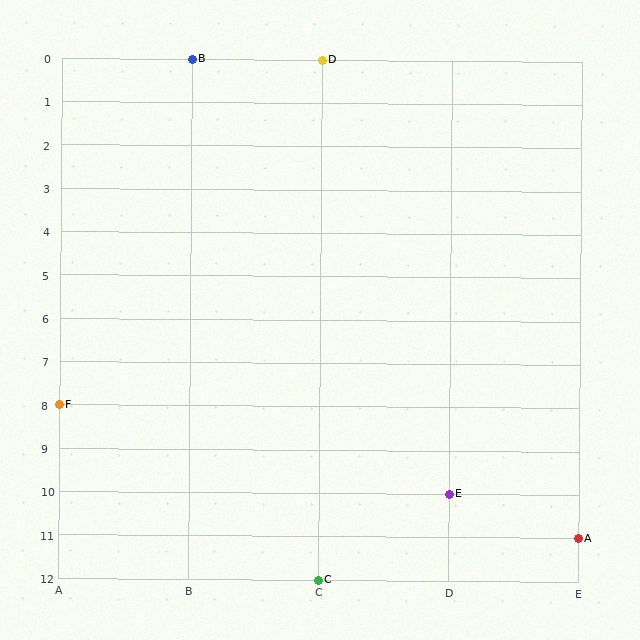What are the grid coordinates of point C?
Point C is at grid coordinates (C, 12).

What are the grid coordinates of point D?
Point D is at grid coordinates (C, 0).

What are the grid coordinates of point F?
Point F is at grid coordinates (A, 8).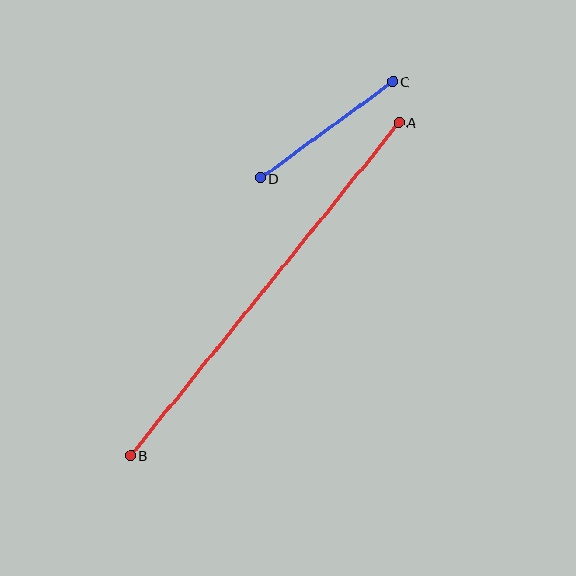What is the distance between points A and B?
The distance is approximately 427 pixels.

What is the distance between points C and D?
The distance is approximately 164 pixels.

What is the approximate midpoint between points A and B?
The midpoint is at approximately (265, 289) pixels.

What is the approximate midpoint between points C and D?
The midpoint is at approximately (327, 130) pixels.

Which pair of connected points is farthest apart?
Points A and B are farthest apart.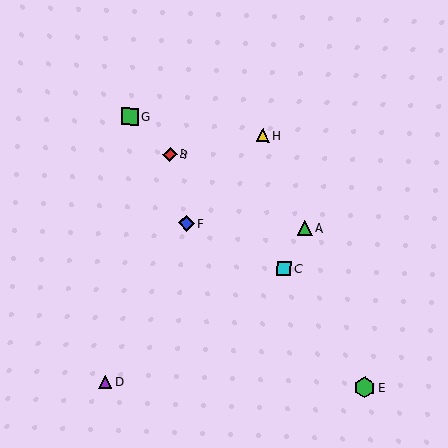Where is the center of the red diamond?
The center of the red diamond is at (170, 154).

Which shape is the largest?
The green hexagon (labeled E) is the largest.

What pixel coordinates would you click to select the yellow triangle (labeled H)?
Click at (263, 136) to select the yellow triangle H.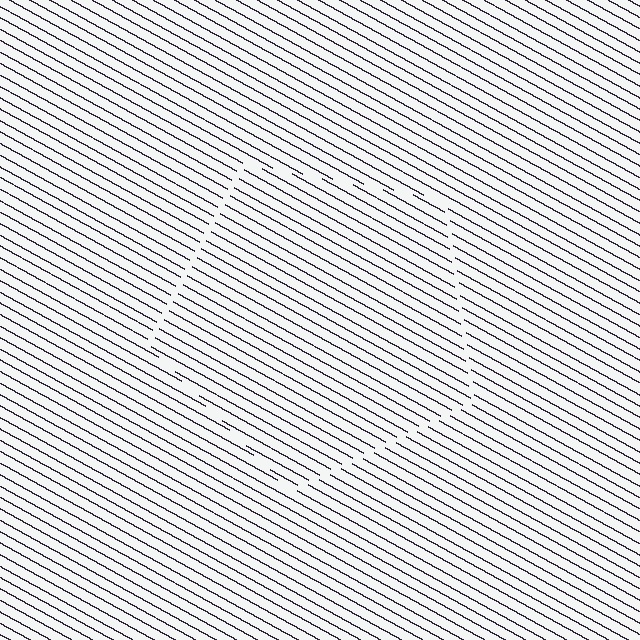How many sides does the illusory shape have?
5 sides — the line-ends trace a pentagon.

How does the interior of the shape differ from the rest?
The interior of the shape contains the same grating, shifted by half a period — the contour is defined by the phase discontinuity where line-ends from the inner and outer gratings abut.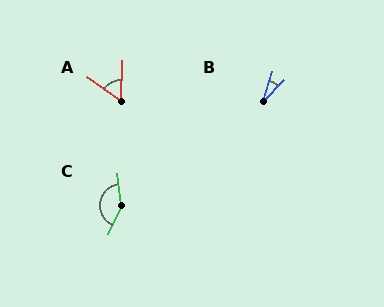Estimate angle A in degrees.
Approximately 57 degrees.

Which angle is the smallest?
B, at approximately 26 degrees.